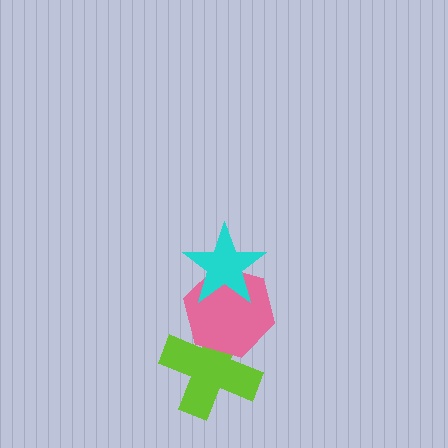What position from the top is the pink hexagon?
The pink hexagon is 2nd from the top.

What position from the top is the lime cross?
The lime cross is 3rd from the top.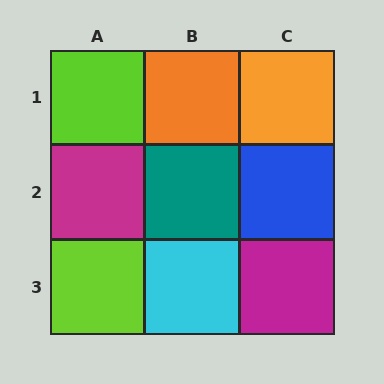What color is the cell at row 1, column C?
Orange.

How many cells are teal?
1 cell is teal.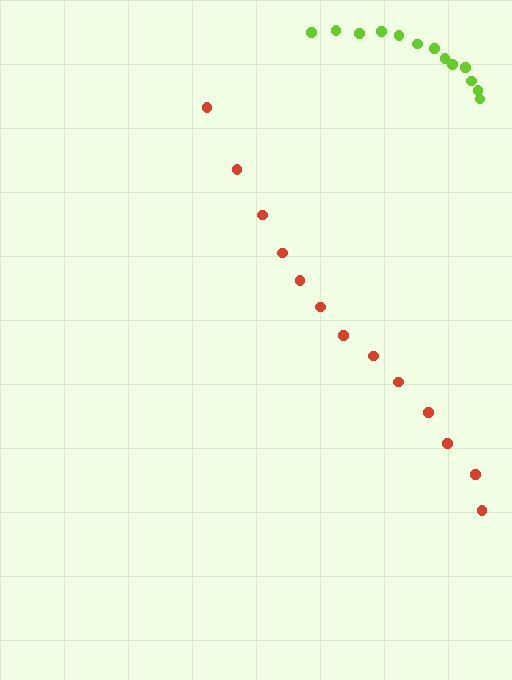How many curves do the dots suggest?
There are 2 distinct paths.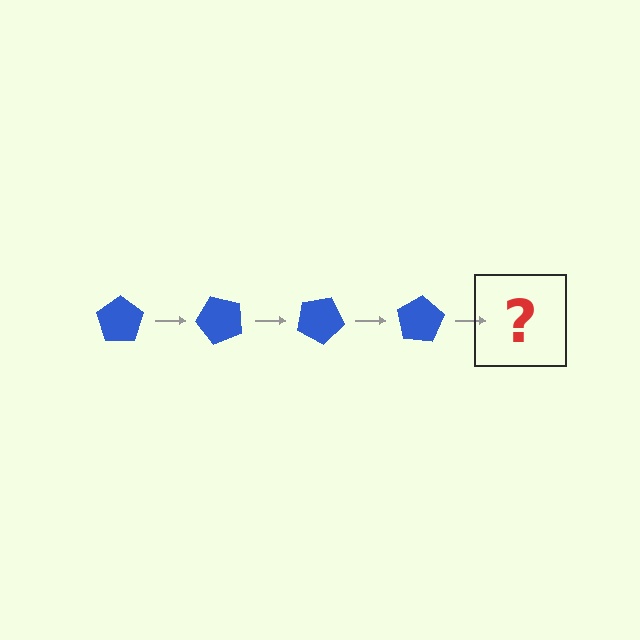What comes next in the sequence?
The next element should be a blue pentagon rotated 200 degrees.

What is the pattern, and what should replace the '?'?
The pattern is that the pentagon rotates 50 degrees each step. The '?' should be a blue pentagon rotated 200 degrees.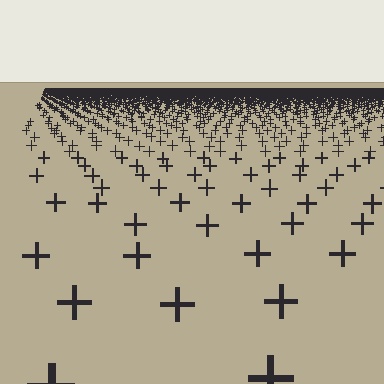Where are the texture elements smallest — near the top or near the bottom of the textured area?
Near the top.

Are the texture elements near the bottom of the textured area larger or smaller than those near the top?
Larger. Near the bottom, elements are closer to the viewer and appear at a bigger on-screen size.